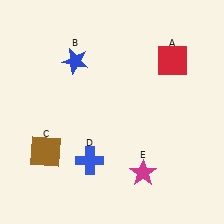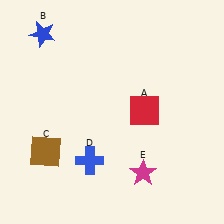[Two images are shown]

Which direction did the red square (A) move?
The red square (A) moved down.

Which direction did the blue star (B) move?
The blue star (B) moved left.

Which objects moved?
The objects that moved are: the red square (A), the blue star (B).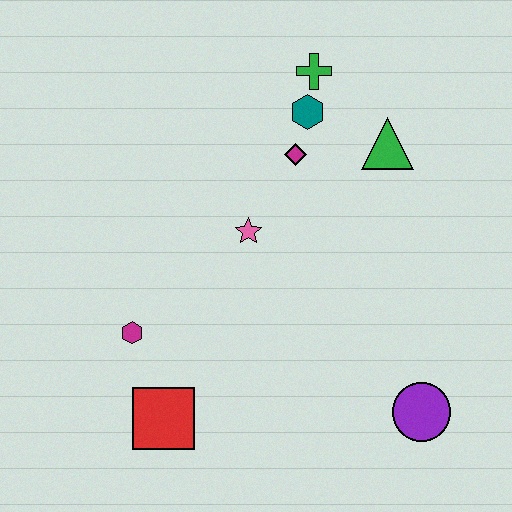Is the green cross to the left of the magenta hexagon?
No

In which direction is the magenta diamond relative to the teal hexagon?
The magenta diamond is below the teal hexagon.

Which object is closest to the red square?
The magenta hexagon is closest to the red square.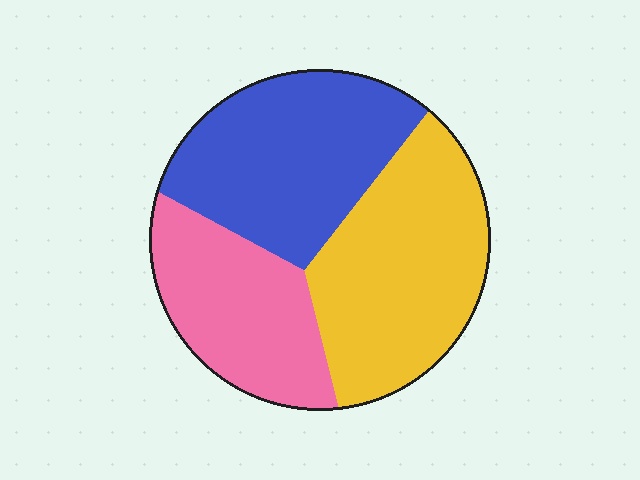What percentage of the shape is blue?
Blue takes up about one third (1/3) of the shape.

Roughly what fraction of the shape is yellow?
Yellow takes up about three eighths (3/8) of the shape.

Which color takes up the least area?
Pink, at roughly 25%.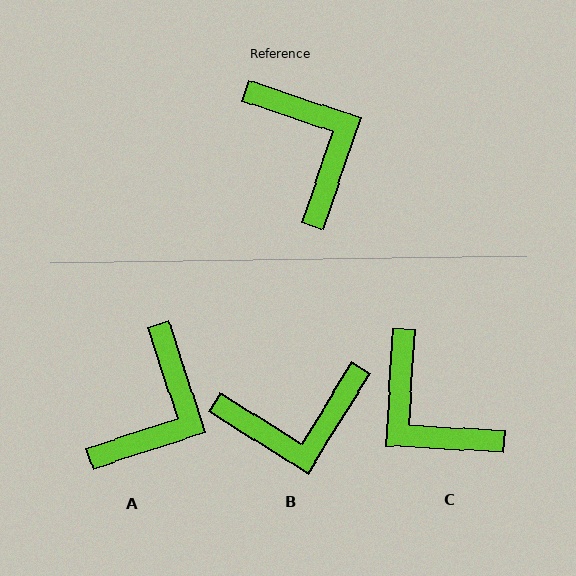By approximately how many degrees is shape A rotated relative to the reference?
Approximately 53 degrees clockwise.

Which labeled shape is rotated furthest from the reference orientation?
C, about 164 degrees away.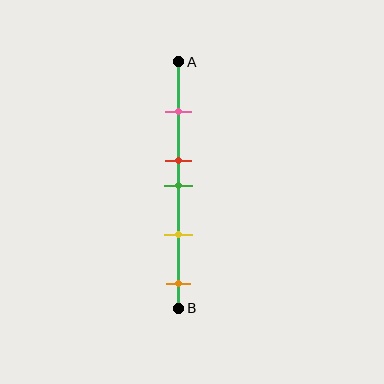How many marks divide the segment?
There are 5 marks dividing the segment.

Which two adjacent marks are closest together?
The red and green marks are the closest adjacent pair.